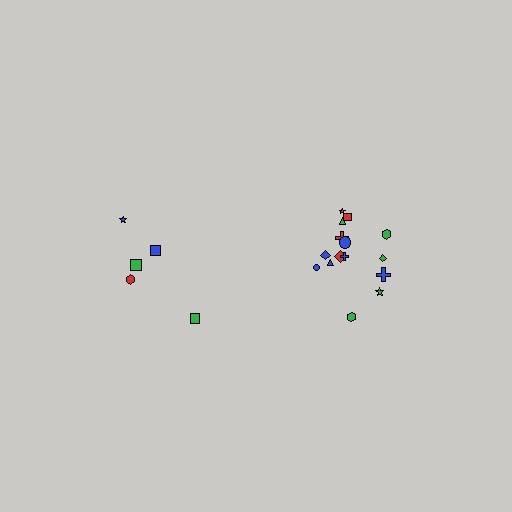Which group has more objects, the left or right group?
The right group.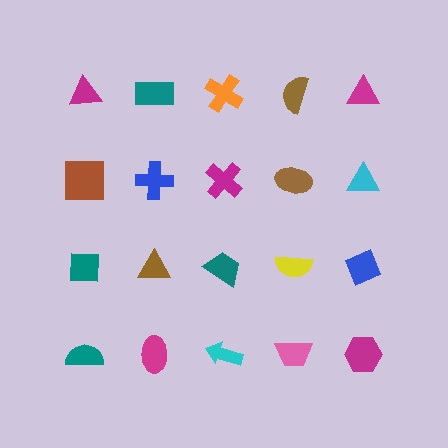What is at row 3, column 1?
A teal square.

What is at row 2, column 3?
A magenta cross.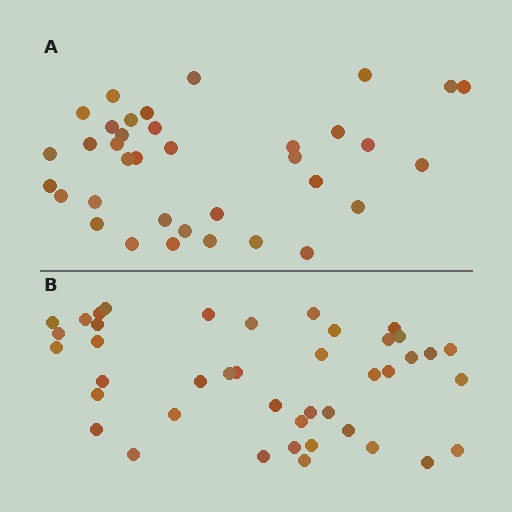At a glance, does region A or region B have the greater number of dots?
Region B (the bottom region) has more dots.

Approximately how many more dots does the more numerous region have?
Region B has about 6 more dots than region A.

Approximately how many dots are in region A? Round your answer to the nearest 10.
About 40 dots. (The exact count is 36, which rounds to 40.)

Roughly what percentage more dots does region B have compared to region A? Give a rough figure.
About 15% more.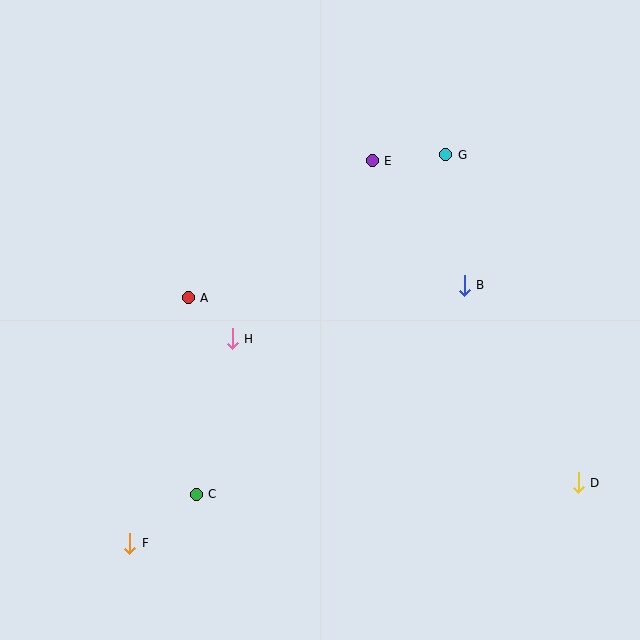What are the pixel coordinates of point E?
Point E is at (372, 161).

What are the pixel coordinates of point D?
Point D is at (578, 483).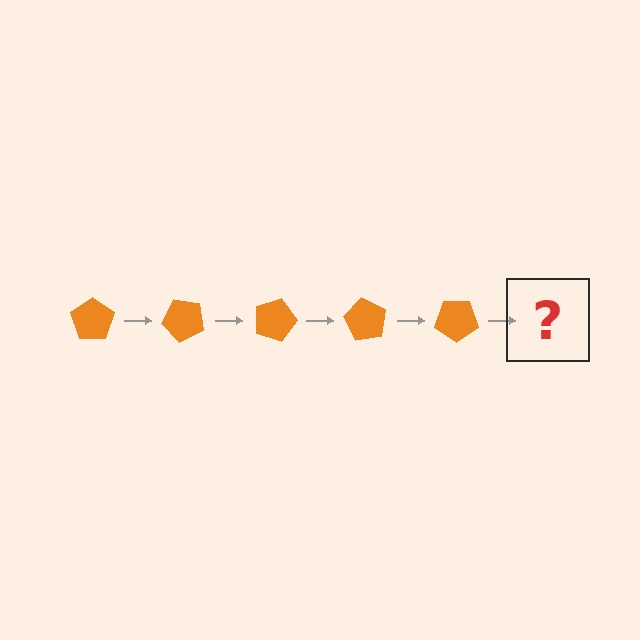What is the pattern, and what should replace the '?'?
The pattern is that the pentagon rotates 45 degrees each step. The '?' should be an orange pentagon rotated 225 degrees.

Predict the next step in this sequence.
The next step is an orange pentagon rotated 225 degrees.